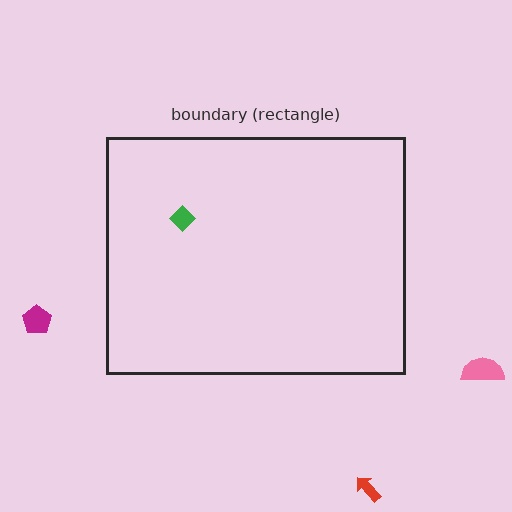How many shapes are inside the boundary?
1 inside, 3 outside.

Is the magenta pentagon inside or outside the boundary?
Outside.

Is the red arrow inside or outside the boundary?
Outside.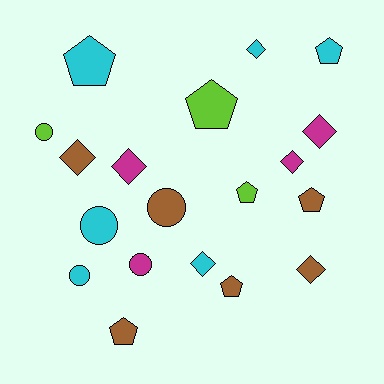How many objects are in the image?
There are 19 objects.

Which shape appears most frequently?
Diamond, with 7 objects.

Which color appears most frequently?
Brown, with 6 objects.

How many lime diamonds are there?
There are no lime diamonds.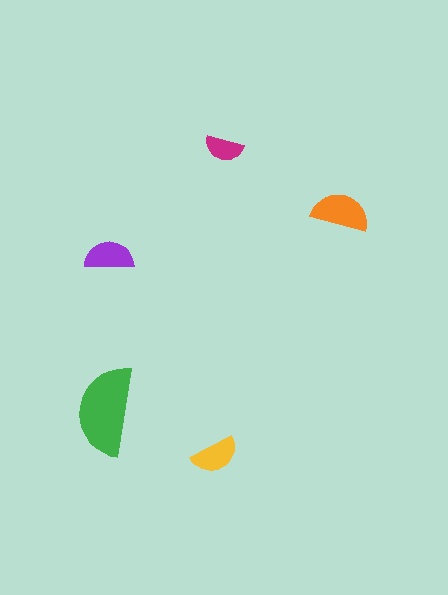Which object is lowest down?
The yellow semicircle is bottommost.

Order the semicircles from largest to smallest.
the green one, the orange one, the purple one, the yellow one, the magenta one.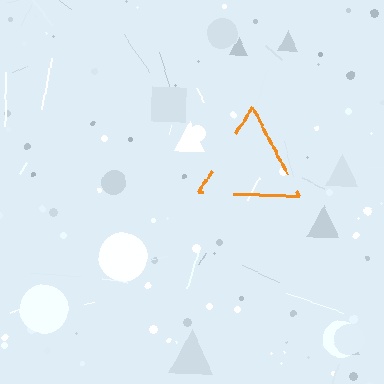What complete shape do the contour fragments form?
The contour fragments form a triangle.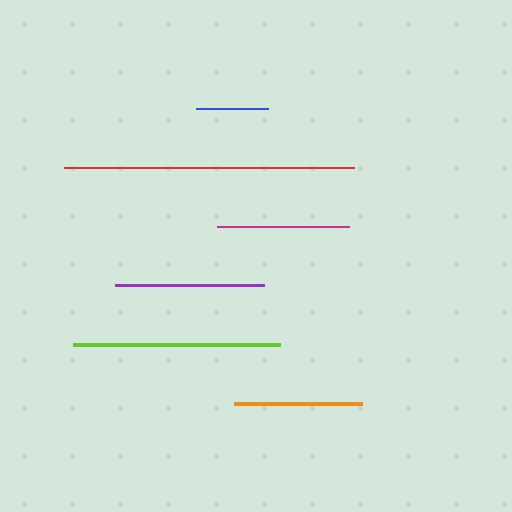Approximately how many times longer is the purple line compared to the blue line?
The purple line is approximately 2.1 times the length of the blue line.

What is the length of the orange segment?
The orange segment is approximately 129 pixels long.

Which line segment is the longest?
The red line is the longest at approximately 290 pixels.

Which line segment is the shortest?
The blue line is the shortest at approximately 72 pixels.